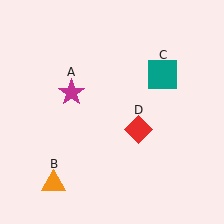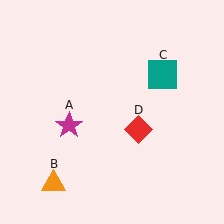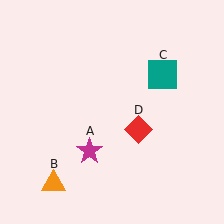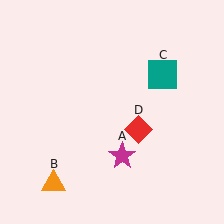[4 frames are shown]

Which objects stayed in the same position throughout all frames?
Orange triangle (object B) and teal square (object C) and red diamond (object D) remained stationary.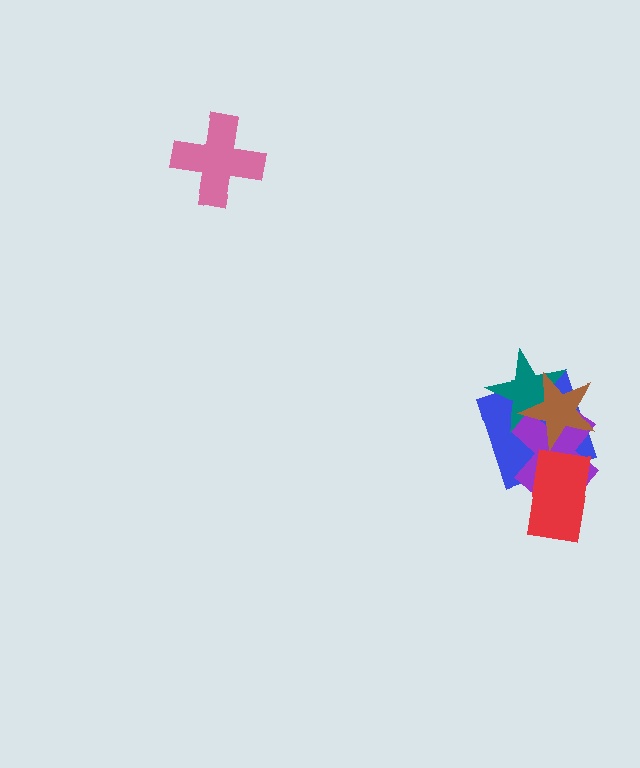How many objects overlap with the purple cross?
4 objects overlap with the purple cross.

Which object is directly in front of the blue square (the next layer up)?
The teal star is directly in front of the blue square.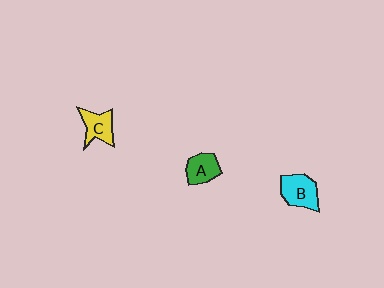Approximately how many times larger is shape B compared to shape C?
Approximately 1.2 times.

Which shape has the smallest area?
Shape A (green).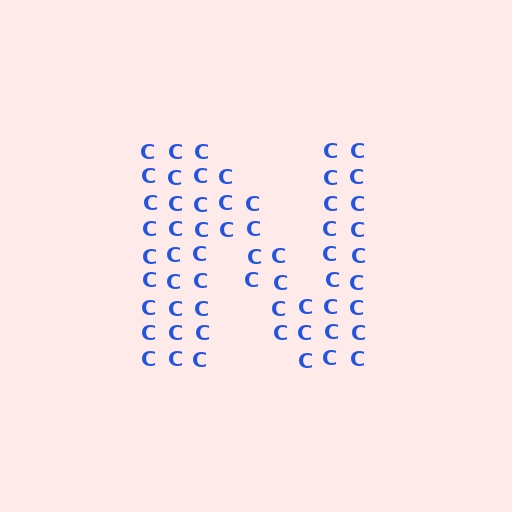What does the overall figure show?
The overall figure shows the letter N.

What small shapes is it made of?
It is made of small letter C's.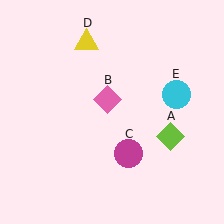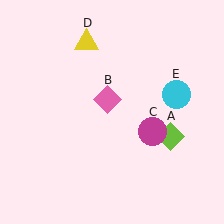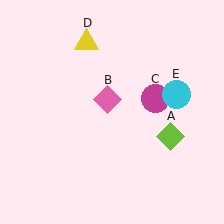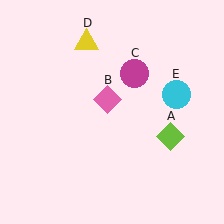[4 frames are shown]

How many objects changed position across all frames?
1 object changed position: magenta circle (object C).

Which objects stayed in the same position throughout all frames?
Lime diamond (object A) and pink diamond (object B) and yellow triangle (object D) and cyan circle (object E) remained stationary.